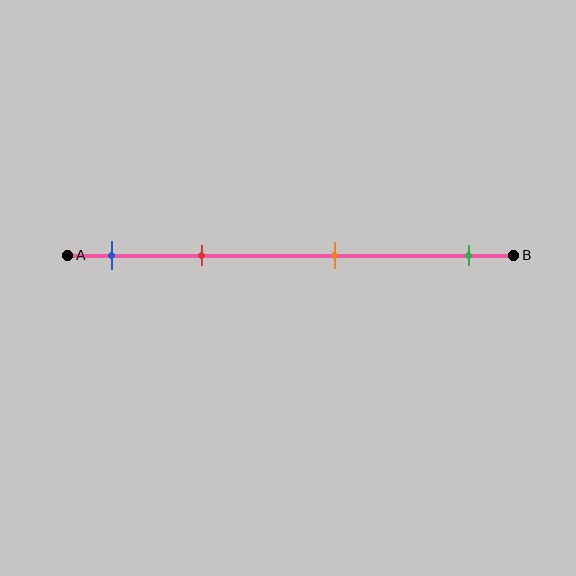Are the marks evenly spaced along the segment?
No, the marks are not evenly spaced.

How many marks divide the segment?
There are 4 marks dividing the segment.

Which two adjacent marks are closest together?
The blue and red marks are the closest adjacent pair.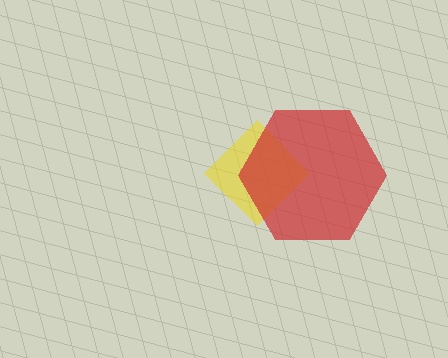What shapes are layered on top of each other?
The layered shapes are: a yellow diamond, a red hexagon.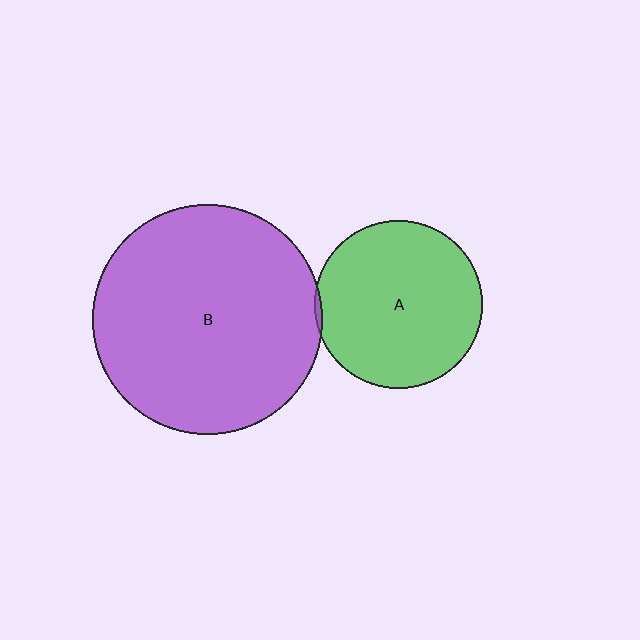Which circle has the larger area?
Circle B (purple).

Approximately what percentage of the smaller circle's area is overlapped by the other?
Approximately 5%.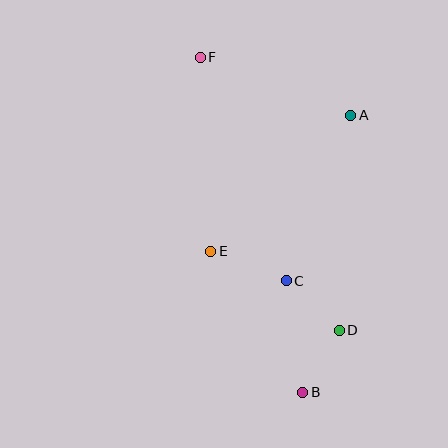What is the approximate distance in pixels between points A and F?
The distance between A and F is approximately 161 pixels.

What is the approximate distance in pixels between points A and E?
The distance between A and E is approximately 195 pixels.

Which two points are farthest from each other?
Points B and F are farthest from each other.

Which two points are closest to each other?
Points B and D are closest to each other.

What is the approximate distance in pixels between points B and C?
The distance between B and C is approximately 113 pixels.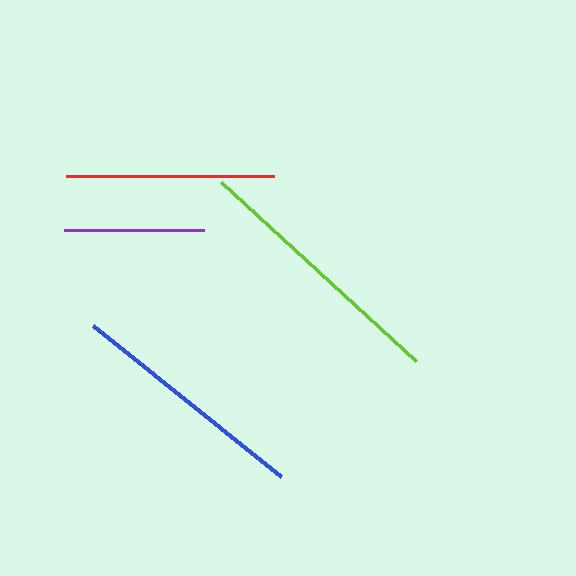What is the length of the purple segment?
The purple segment is approximately 140 pixels long.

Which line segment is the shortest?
The purple line is the shortest at approximately 140 pixels.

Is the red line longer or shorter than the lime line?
The lime line is longer than the red line.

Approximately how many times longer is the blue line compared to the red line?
The blue line is approximately 1.2 times the length of the red line.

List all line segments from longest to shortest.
From longest to shortest: lime, blue, red, purple.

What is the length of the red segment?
The red segment is approximately 208 pixels long.